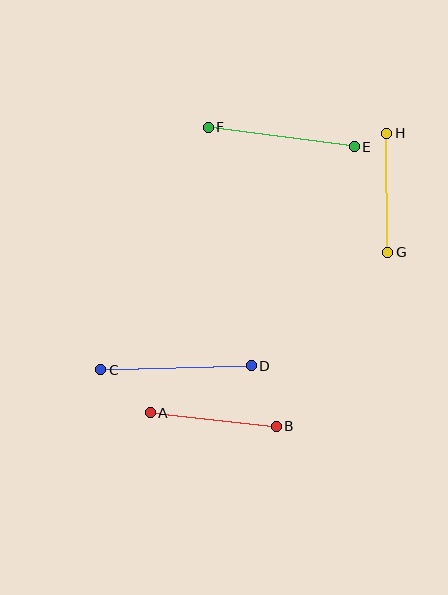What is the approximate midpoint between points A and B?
The midpoint is at approximately (213, 420) pixels.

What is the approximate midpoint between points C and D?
The midpoint is at approximately (176, 368) pixels.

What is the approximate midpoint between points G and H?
The midpoint is at approximately (387, 193) pixels.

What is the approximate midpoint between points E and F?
The midpoint is at approximately (281, 137) pixels.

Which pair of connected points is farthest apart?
Points C and D are farthest apart.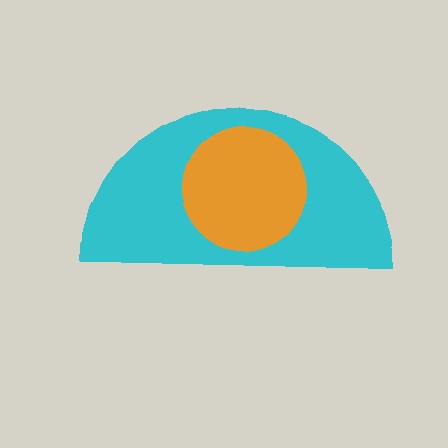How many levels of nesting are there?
2.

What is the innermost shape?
The orange circle.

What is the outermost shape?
The cyan semicircle.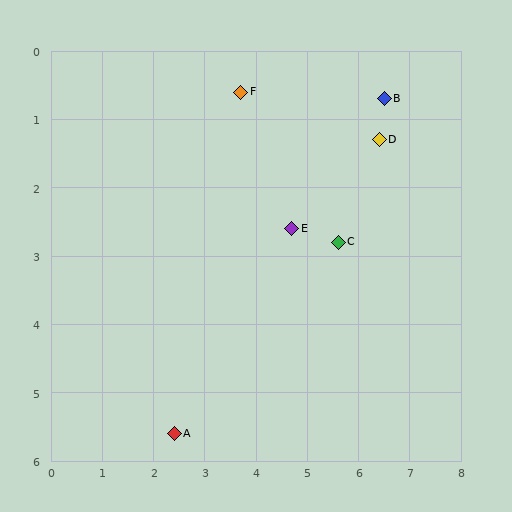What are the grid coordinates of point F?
Point F is at approximately (3.7, 0.6).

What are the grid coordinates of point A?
Point A is at approximately (2.4, 5.6).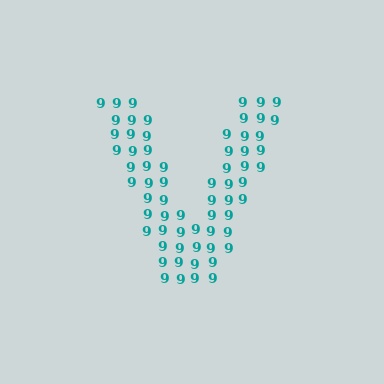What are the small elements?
The small elements are digit 9's.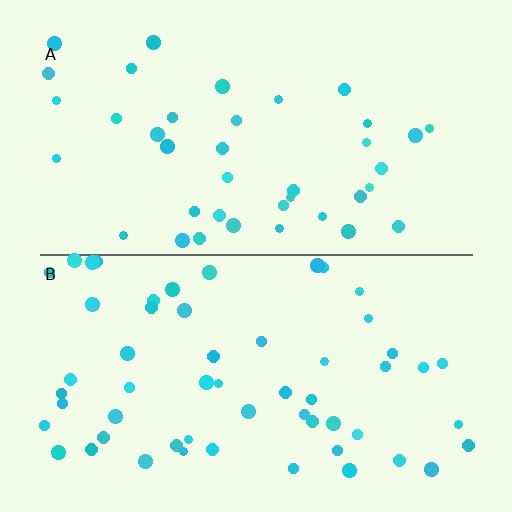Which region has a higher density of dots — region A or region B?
B (the bottom).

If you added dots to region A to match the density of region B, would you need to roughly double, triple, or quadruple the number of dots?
Approximately double.